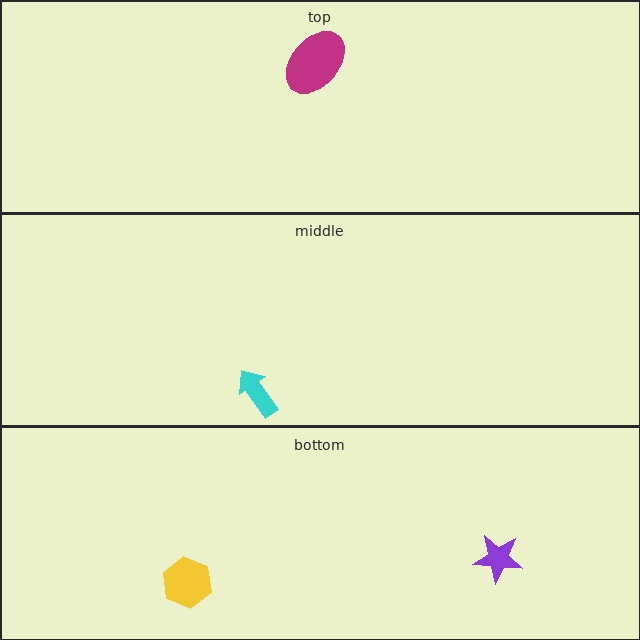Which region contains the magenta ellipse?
The top region.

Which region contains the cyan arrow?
The middle region.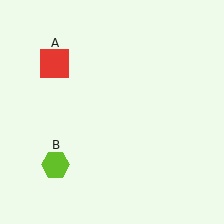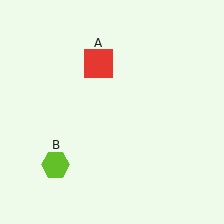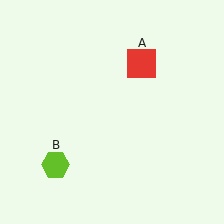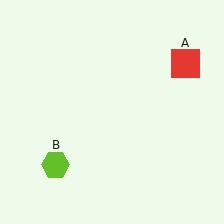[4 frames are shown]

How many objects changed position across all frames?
1 object changed position: red square (object A).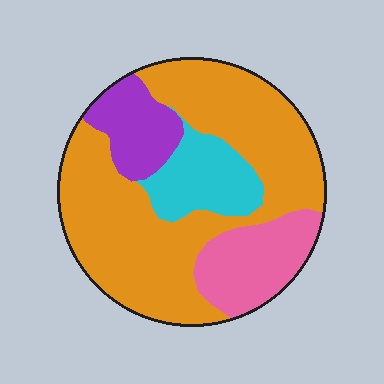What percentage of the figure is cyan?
Cyan covers 13% of the figure.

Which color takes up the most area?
Orange, at roughly 60%.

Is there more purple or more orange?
Orange.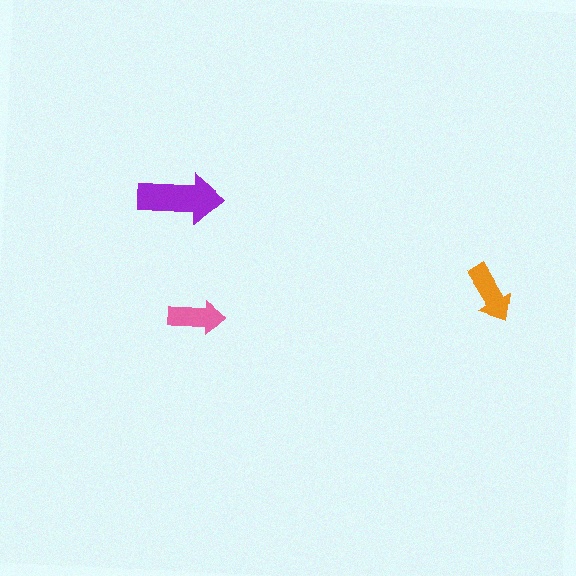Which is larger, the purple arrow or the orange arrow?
The purple one.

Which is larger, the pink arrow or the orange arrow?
The orange one.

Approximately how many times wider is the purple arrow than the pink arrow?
About 1.5 times wider.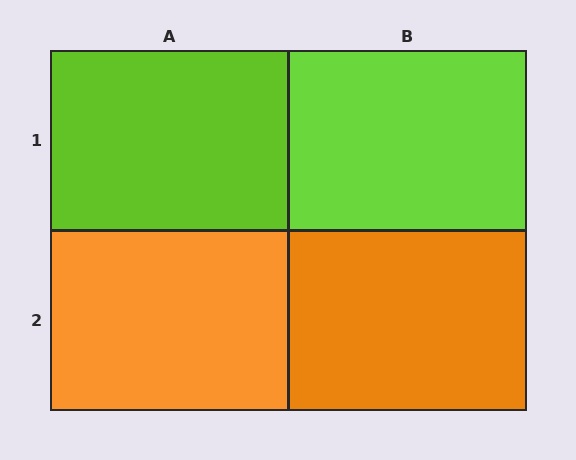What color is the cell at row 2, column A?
Orange.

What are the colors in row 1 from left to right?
Lime, lime.